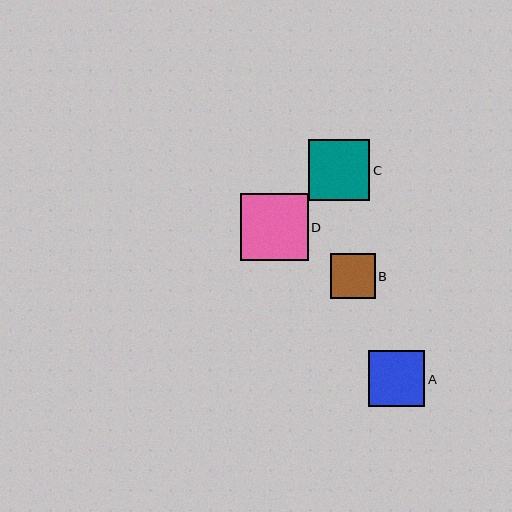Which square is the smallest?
Square B is the smallest with a size of approximately 45 pixels.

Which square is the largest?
Square D is the largest with a size of approximately 68 pixels.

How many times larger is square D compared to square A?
Square D is approximately 1.2 times the size of square A.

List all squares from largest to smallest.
From largest to smallest: D, C, A, B.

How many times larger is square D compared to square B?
Square D is approximately 1.5 times the size of square B.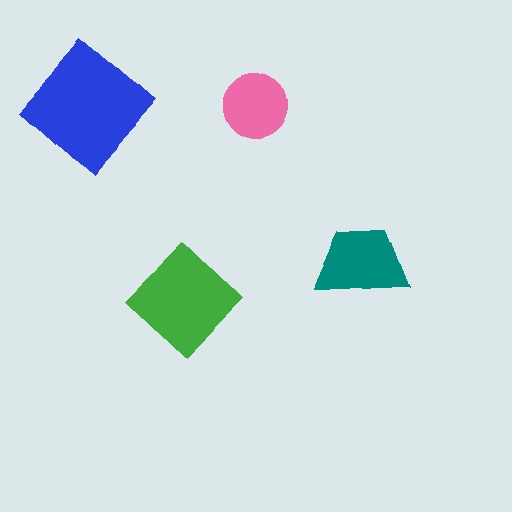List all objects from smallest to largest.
The pink circle, the teal trapezoid, the green diamond, the blue diamond.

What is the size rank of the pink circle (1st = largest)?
4th.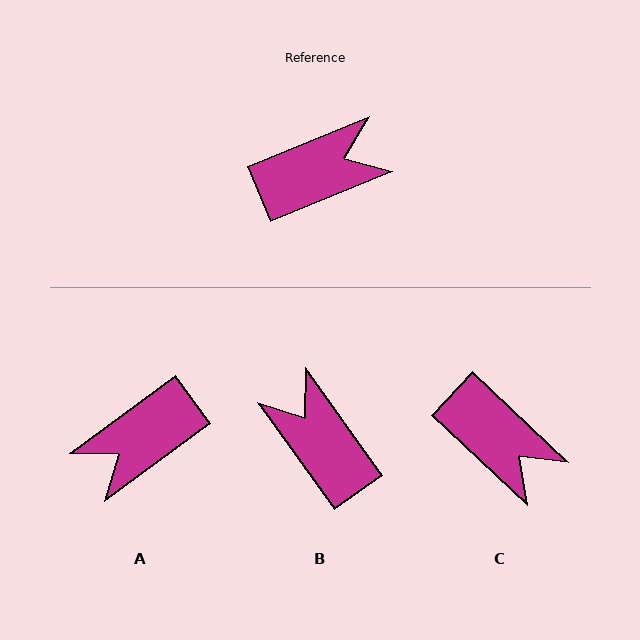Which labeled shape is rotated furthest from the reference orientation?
A, about 166 degrees away.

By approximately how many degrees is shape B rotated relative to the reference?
Approximately 103 degrees counter-clockwise.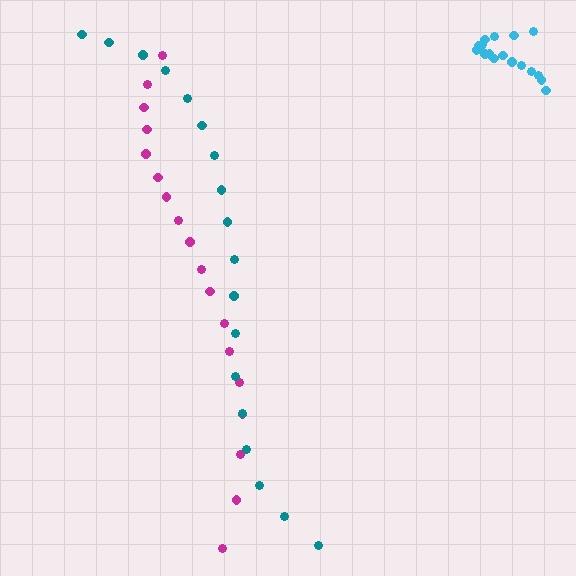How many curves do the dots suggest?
There are 3 distinct paths.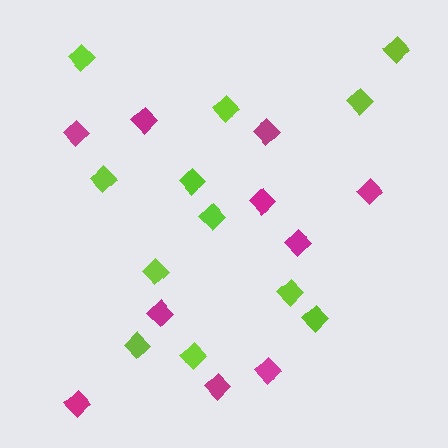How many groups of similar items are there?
There are 2 groups: one group of lime diamonds (12) and one group of magenta diamonds (10).